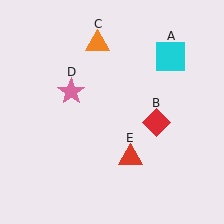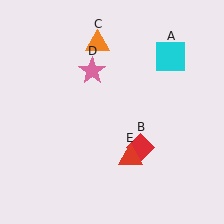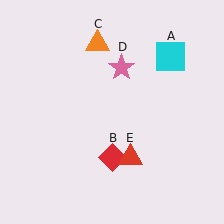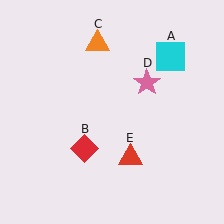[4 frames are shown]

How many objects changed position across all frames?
2 objects changed position: red diamond (object B), pink star (object D).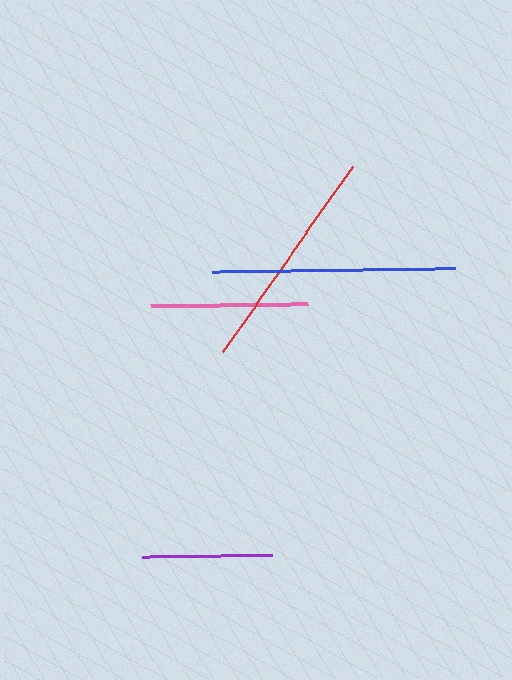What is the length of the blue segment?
The blue segment is approximately 242 pixels long.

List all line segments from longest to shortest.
From longest to shortest: blue, red, pink, purple.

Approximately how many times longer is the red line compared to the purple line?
The red line is approximately 1.8 times the length of the purple line.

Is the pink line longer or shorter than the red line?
The red line is longer than the pink line.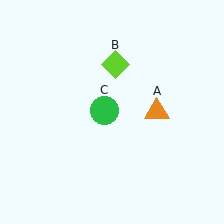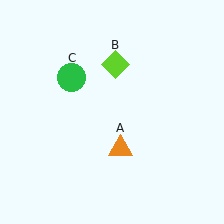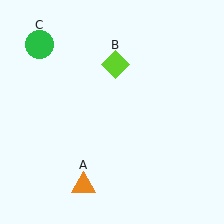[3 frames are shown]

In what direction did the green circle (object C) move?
The green circle (object C) moved up and to the left.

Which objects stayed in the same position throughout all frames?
Lime diamond (object B) remained stationary.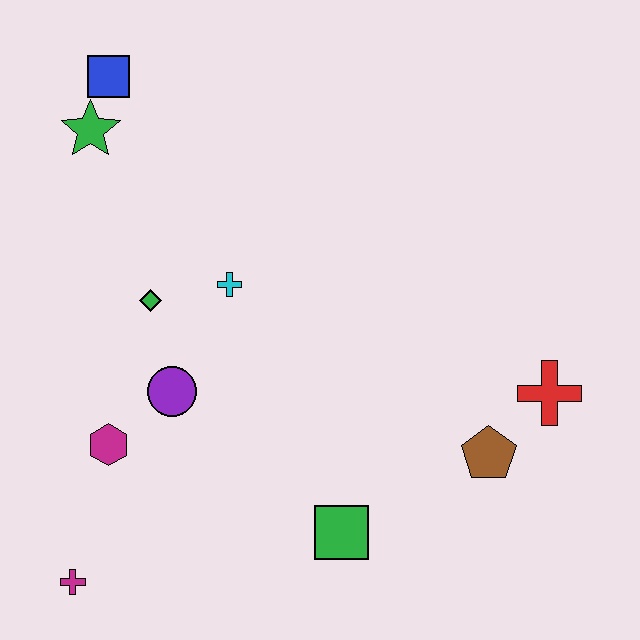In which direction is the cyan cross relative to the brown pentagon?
The cyan cross is to the left of the brown pentagon.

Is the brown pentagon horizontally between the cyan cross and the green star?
No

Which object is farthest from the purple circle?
The red cross is farthest from the purple circle.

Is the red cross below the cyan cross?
Yes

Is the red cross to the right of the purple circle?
Yes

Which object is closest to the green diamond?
The cyan cross is closest to the green diamond.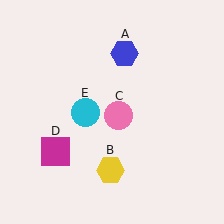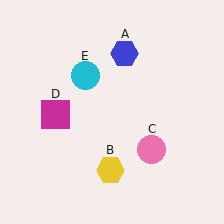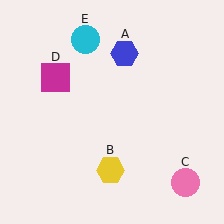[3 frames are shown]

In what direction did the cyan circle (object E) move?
The cyan circle (object E) moved up.